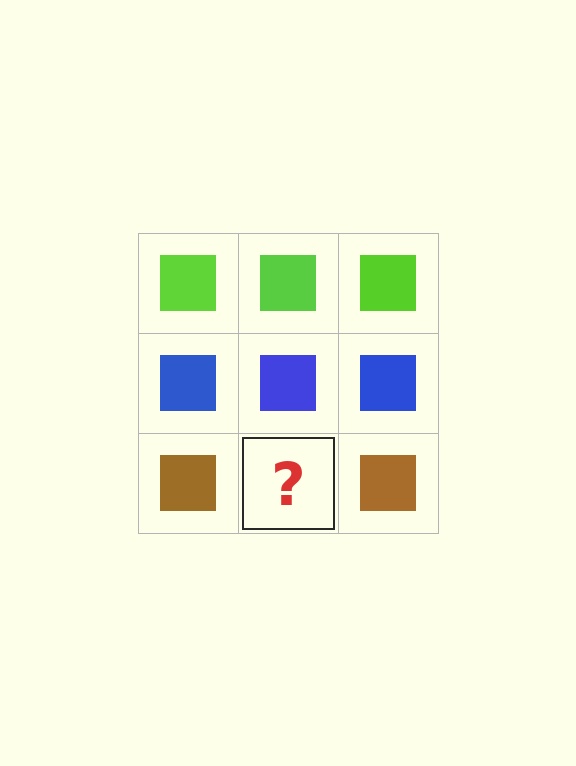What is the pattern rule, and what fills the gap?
The rule is that each row has a consistent color. The gap should be filled with a brown square.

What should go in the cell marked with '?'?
The missing cell should contain a brown square.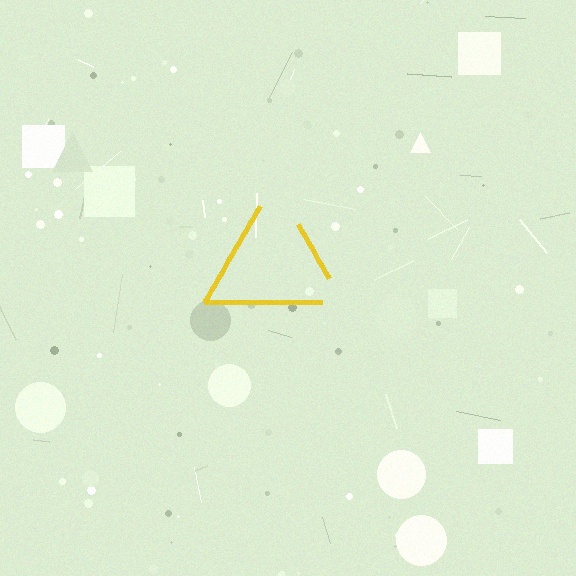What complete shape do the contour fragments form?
The contour fragments form a triangle.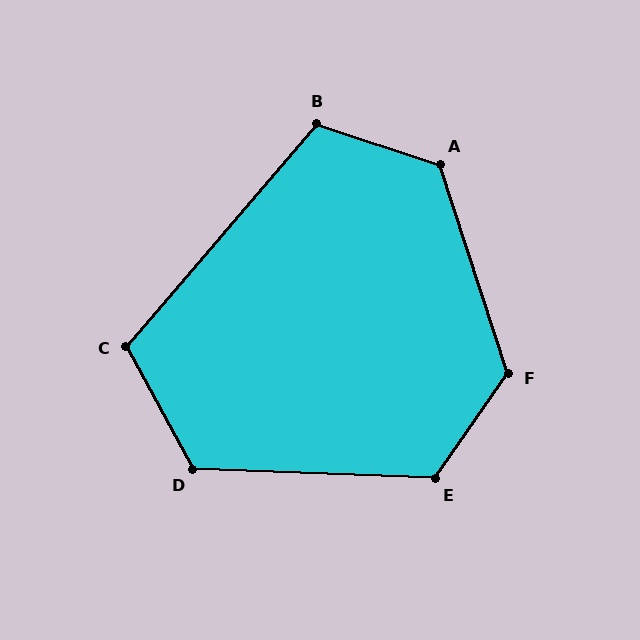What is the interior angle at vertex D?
Approximately 121 degrees (obtuse).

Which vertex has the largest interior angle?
F, at approximately 127 degrees.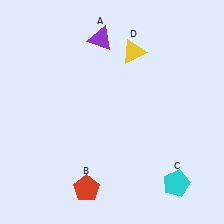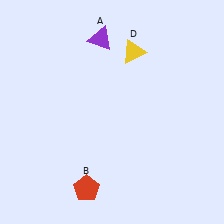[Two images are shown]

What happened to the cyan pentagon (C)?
The cyan pentagon (C) was removed in Image 2. It was in the bottom-right area of Image 1.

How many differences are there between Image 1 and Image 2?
There is 1 difference between the two images.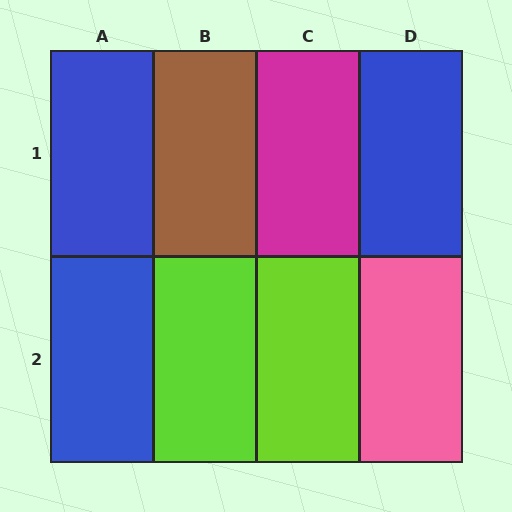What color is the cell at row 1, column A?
Blue.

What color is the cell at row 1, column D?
Blue.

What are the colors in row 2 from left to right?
Blue, lime, lime, pink.